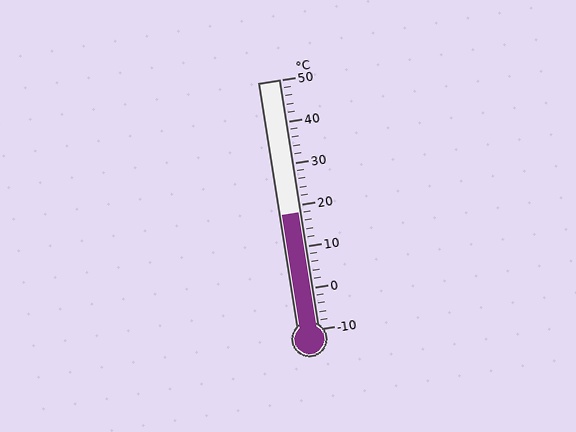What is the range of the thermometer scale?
The thermometer scale ranges from -10°C to 50°C.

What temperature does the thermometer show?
The thermometer shows approximately 18°C.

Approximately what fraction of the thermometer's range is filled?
The thermometer is filled to approximately 45% of its range.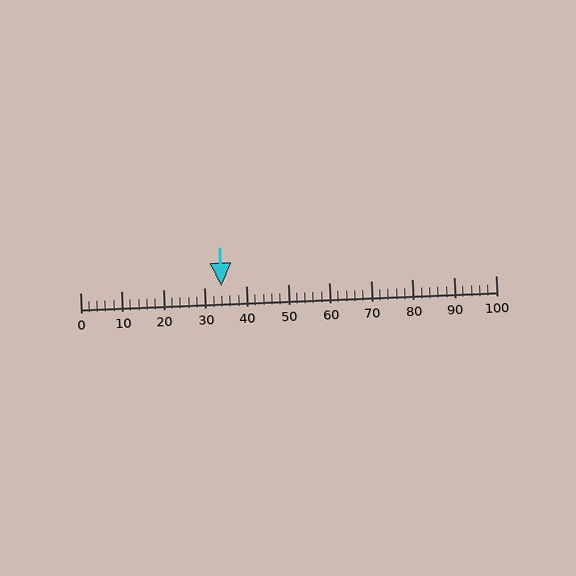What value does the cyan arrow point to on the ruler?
The cyan arrow points to approximately 34.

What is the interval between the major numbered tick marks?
The major tick marks are spaced 10 units apart.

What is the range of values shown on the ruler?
The ruler shows values from 0 to 100.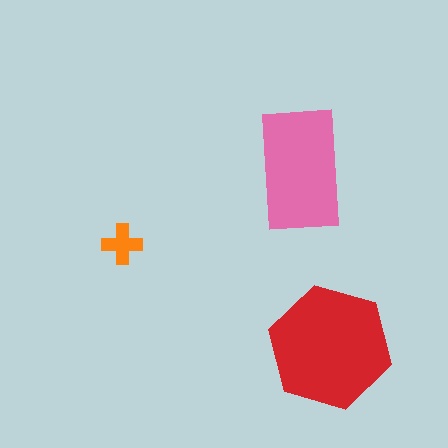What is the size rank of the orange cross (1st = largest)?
3rd.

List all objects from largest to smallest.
The red hexagon, the pink rectangle, the orange cross.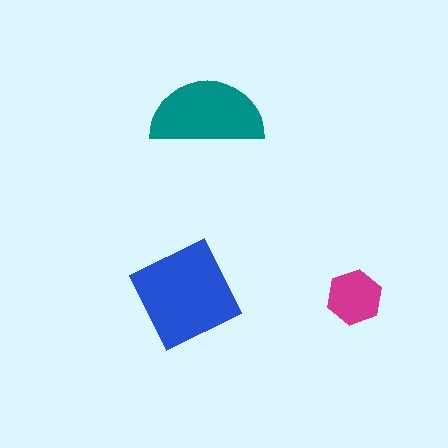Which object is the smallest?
The magenta hexagon.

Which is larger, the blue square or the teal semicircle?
The blue square.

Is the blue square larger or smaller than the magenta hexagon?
Larger.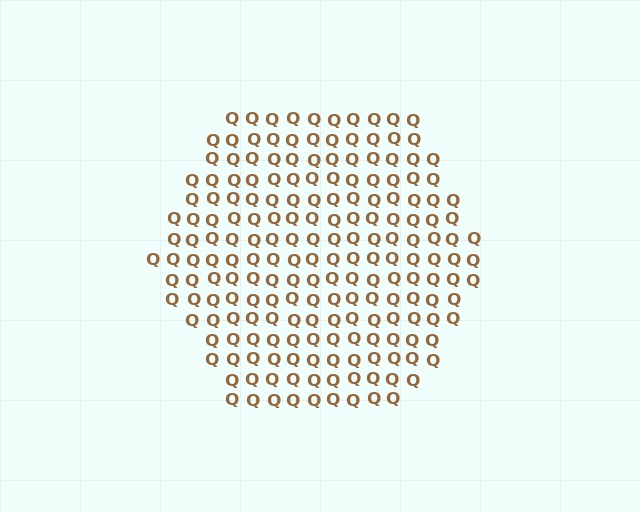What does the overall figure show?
The overall figure shows a hexagon.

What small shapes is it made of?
It is made of small letter Q's.